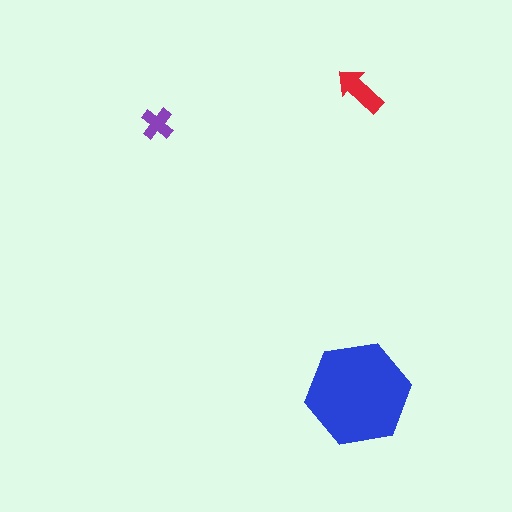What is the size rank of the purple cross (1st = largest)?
3rd.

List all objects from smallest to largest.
The purple cross, the red arrow, the blue hexagon.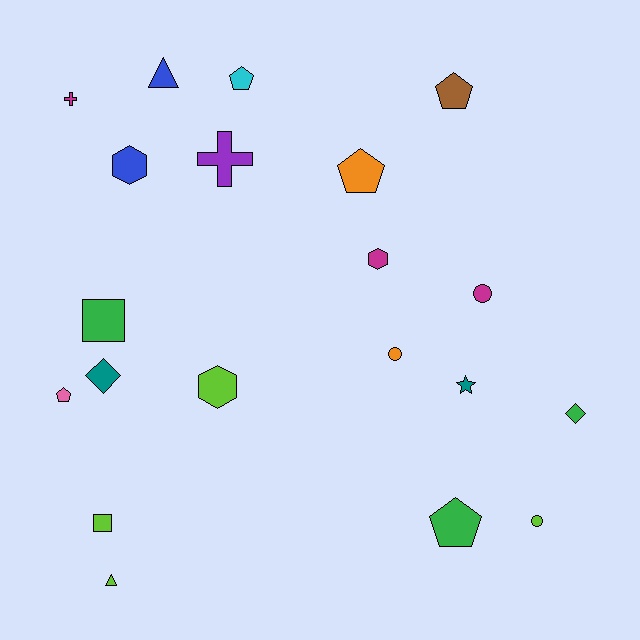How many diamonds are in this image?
There are 2 diamonds.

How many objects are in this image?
There are 20 objects.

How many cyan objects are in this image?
There is 1 cyan object.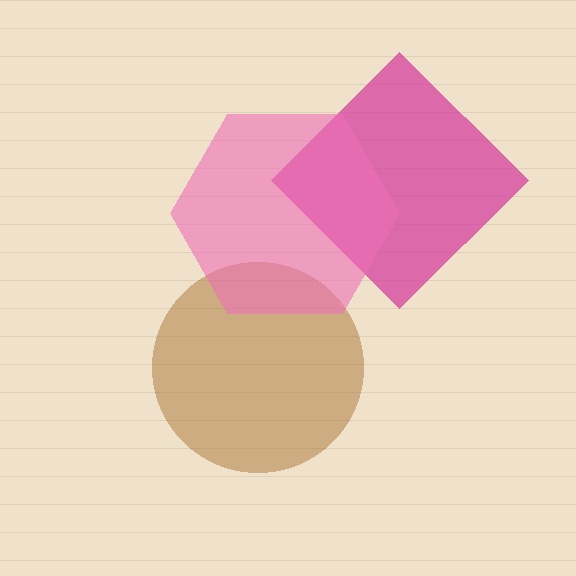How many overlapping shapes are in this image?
There are 3 overlapping shapes in the image.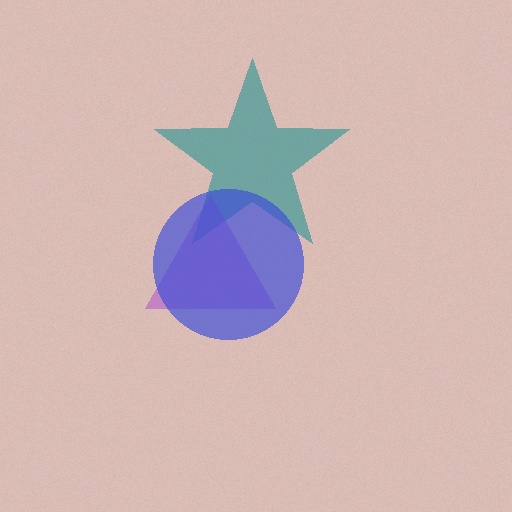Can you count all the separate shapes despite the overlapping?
Yes, there are 3 separate shapes.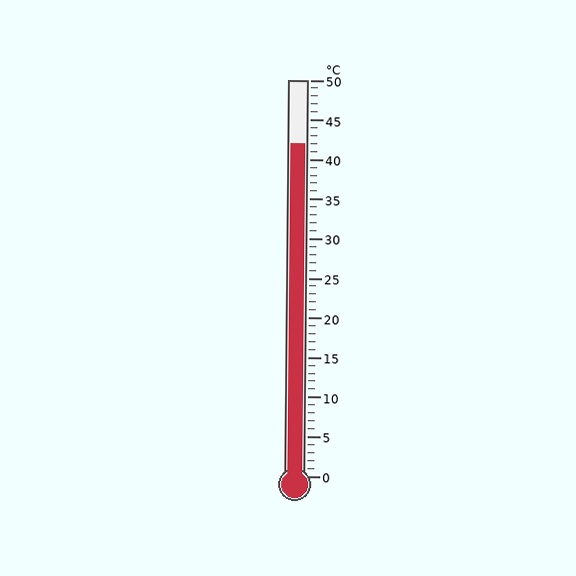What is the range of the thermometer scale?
The thermometer scale ranges from 0°C to 50°C.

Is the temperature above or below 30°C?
The temperature is above 30°C.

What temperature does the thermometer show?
The thermometer shows approximately 42°C.